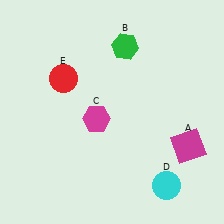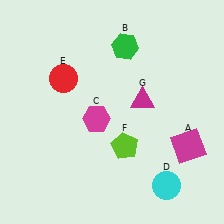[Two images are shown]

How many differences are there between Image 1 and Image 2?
There are 2 differences between the two images.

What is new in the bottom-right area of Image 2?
A lime pentagon (F) was added in the bottom-right area of Image 2.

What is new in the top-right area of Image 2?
A magenta triangle (G) was added in the top-right area of Image 2.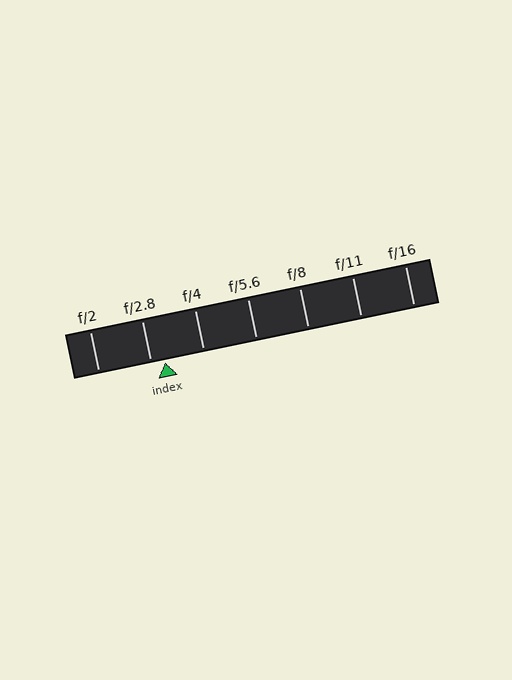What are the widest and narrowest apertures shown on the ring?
The widest aperture shown is f/2 and the narrowest is f/16.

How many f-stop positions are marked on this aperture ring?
There are 7 f-stop positions marked.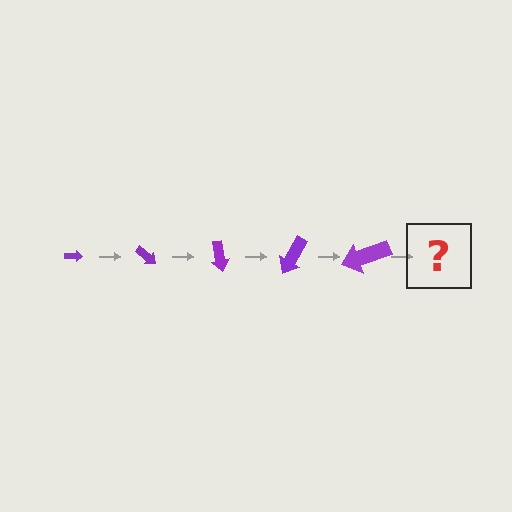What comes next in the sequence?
The next element should be an arrow, larger than the previous one and rotated 200 degrees from the start.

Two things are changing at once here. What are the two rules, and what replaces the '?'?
The two rules are that the arrow grows larger each step and it rotates 40 degrees each step. The '?' should be an arrow, larger than the previous one and rotated 200 degrees from the start.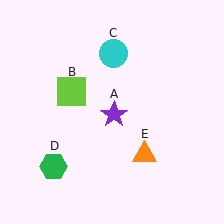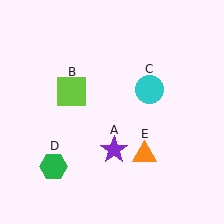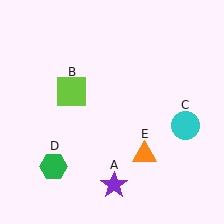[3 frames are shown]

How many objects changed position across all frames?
2 objects changed position: purple star (object A), cyan circle (object C).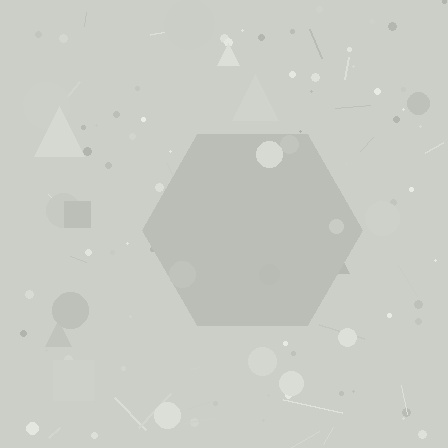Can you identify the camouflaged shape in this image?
The camouflaged shape is a hexagon.